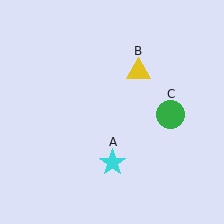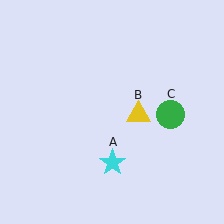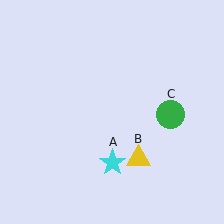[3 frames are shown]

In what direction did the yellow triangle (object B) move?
The yellow triangle (object B) moved down.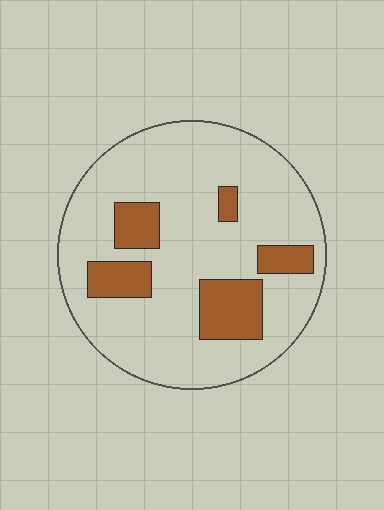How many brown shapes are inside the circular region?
5.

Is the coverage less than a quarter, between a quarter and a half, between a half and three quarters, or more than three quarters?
Less than a quarter.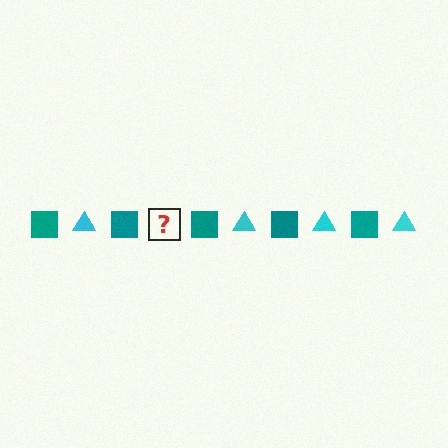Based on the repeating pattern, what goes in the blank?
The blank should be a cyan triangle.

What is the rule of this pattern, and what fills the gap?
The rule is that the pattern alternates between teal square and cyan triangle. The gap should be filled with a cyan triangle.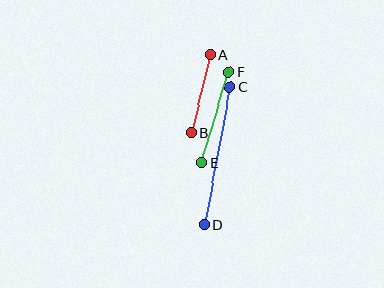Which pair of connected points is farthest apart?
Points C and D are farthest apart.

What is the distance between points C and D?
The distance is approximately 140 pixels.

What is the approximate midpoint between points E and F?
The midpoint is at approximately (215, 117) pixels.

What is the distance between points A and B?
The distance is approximately 80 pixels.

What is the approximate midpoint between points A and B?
The midpoint is at approximately (201, 94) pixels.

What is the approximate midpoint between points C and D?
The midpoint is at approximately (217, 156) pixels.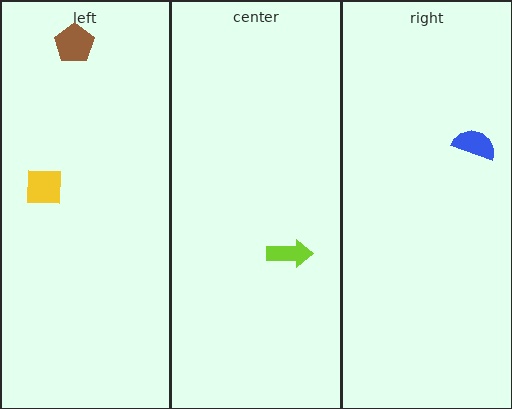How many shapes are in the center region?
1.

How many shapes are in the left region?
2.